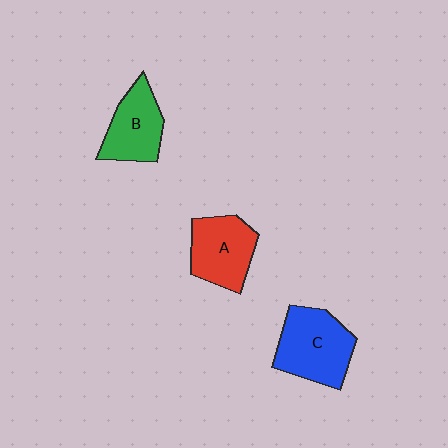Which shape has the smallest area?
Shape B (green).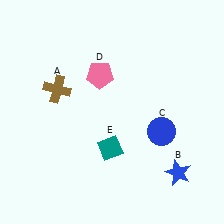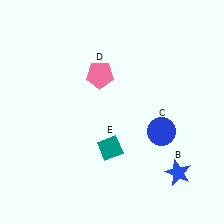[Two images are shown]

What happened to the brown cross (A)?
The brown cross (A) was removed in Image 2. It was in the top-left area of Image 1.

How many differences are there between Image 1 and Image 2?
There is 1 difference between the two images.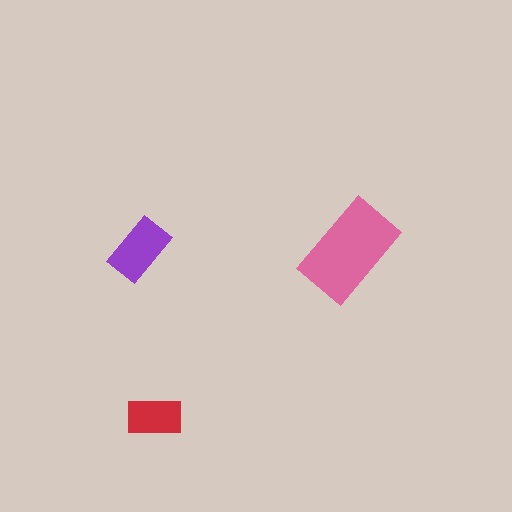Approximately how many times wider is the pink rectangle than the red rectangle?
About 2 times wider.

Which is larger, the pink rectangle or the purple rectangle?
The pink one.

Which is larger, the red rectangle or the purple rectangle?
The purple one.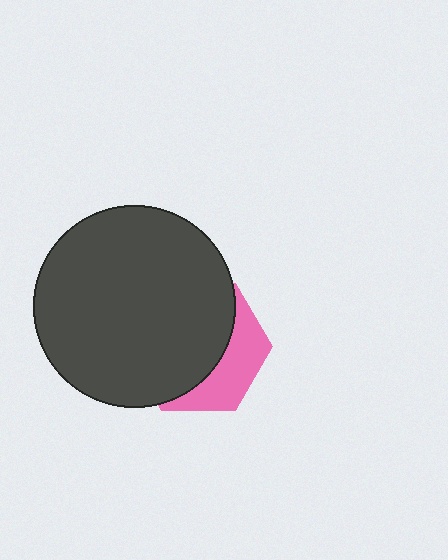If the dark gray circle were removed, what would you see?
You would see the complete pink hexagon.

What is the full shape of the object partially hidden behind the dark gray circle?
The partially hidden object is a pink hexagon.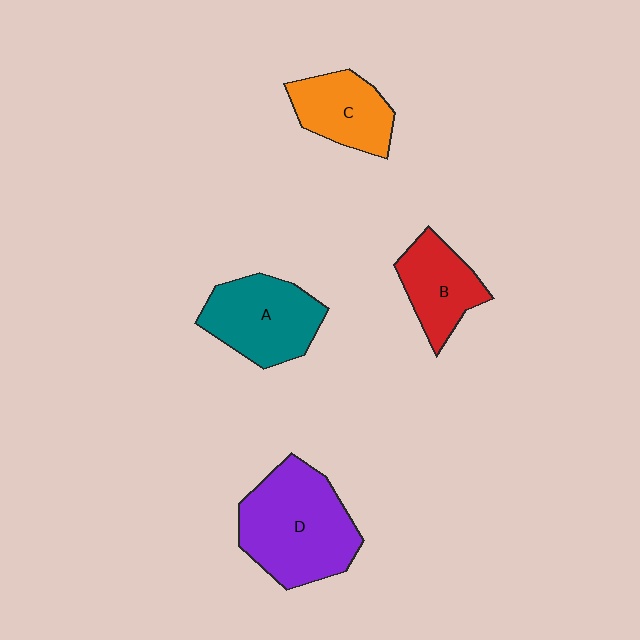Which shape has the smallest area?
Shape B (red).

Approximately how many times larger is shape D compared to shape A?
Approximately 1.4 times.